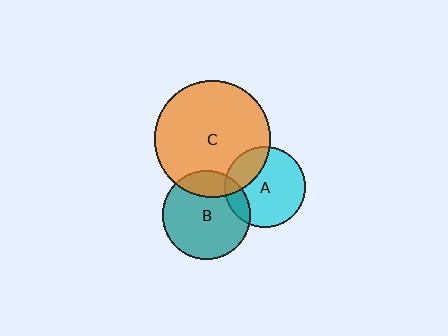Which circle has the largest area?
Circle C (orange).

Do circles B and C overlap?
Yes.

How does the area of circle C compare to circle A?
Approximately 2.1 times.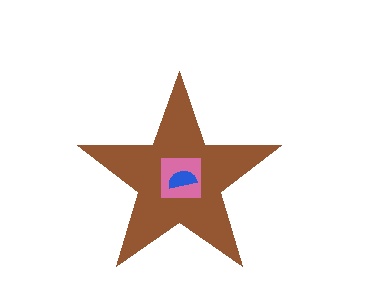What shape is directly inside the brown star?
The pink square.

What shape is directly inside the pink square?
The blue semicircle.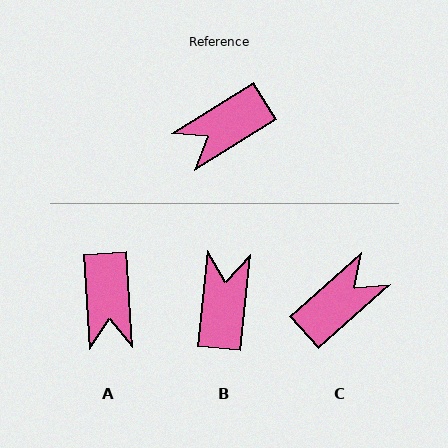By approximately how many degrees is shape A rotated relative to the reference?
Approximately 62 degrees counter-clockwise.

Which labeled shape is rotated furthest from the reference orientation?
C, about 170 degrees away.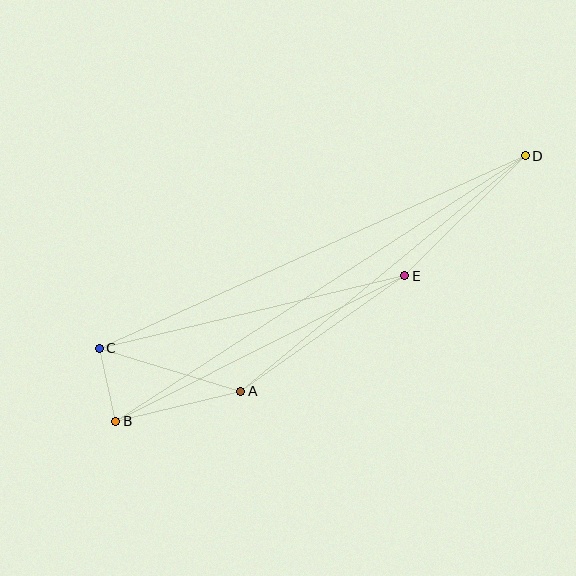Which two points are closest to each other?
Points B and C are closest to each other.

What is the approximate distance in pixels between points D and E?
The distance between D and E is approximately 170 pixels.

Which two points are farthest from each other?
Points B and D are farthest from each other.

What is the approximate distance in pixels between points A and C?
The distance between A and C is approximately 148 pixels.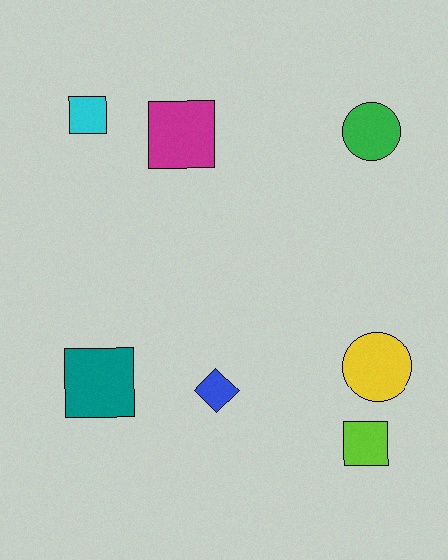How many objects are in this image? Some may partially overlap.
There are 7 objects.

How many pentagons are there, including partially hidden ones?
There are no pentagons.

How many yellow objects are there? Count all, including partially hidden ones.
There is 1 yellow object.